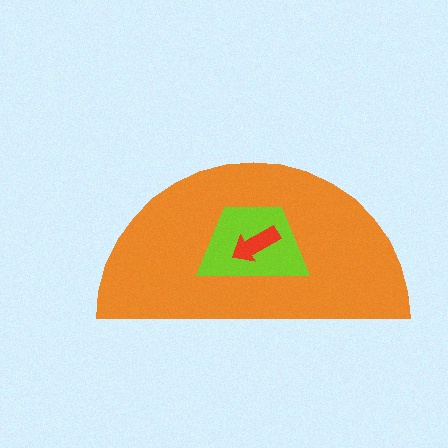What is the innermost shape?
The red arrow.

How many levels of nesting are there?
3.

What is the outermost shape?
The orange semicircle.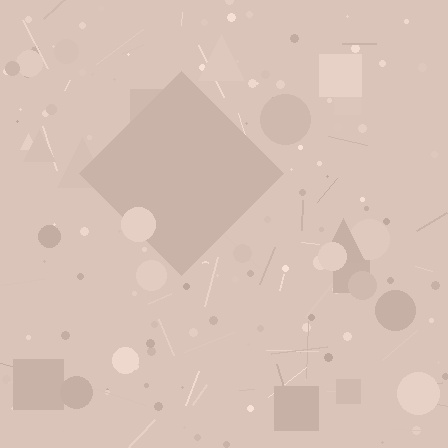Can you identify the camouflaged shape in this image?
The camouflaged shape is a diamond.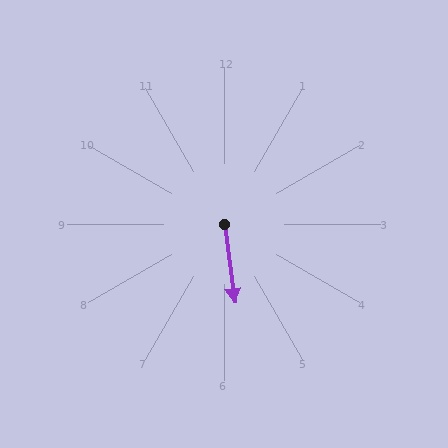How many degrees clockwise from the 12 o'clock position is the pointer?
Approximately 172 degrees.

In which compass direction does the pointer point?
South.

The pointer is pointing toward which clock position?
Roughly 6 o'clock.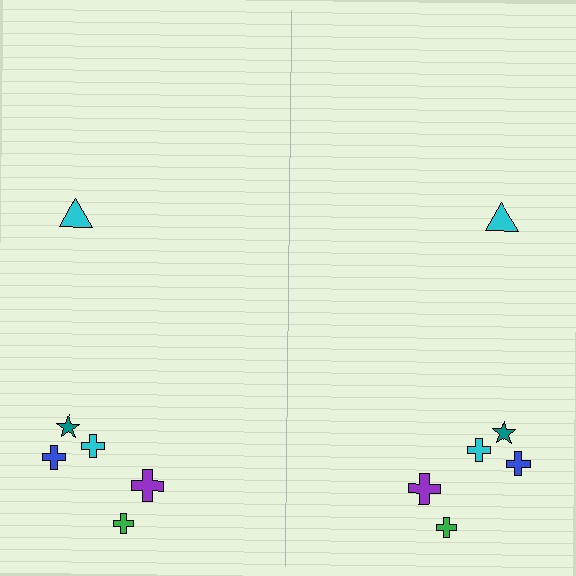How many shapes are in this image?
There are 12 shapes in this image.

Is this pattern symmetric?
Yes, this pattern has bilateral (reflection) symmetry.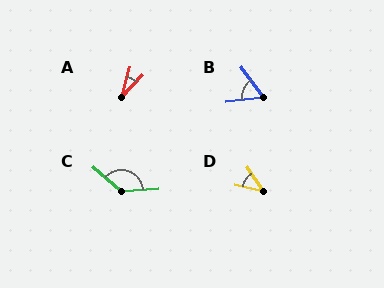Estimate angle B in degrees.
Approximately 61 degrees.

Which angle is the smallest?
A, at approximately 26 degrees.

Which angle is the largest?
C, at approximately 135 degrees.